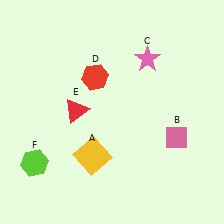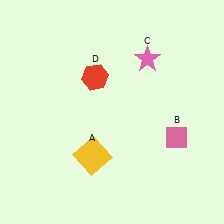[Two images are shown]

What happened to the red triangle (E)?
The red triangle (E) was removed in Image 2. It was in the top-left area of Image 1.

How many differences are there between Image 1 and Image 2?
There are 2 differences between the two images.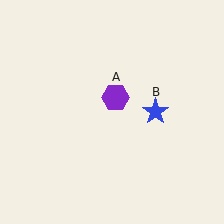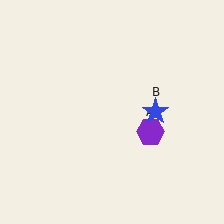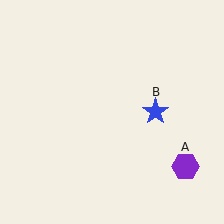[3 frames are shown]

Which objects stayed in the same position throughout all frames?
Blue star (object B) remained stationary.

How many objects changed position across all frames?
1 object changed position: purple hexagon (object A).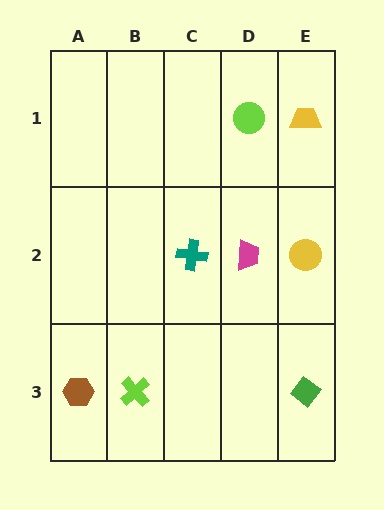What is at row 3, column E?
A green diamond.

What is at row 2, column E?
A yellow circle.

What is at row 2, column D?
A magenta trapezoid.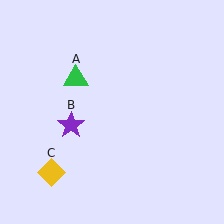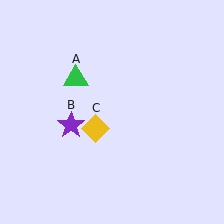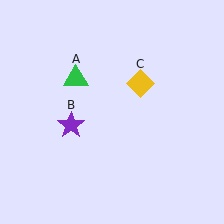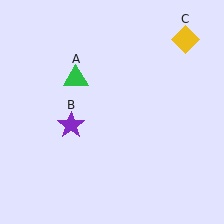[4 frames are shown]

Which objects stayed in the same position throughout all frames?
Green triangle (object A) and purple star (object B) remained stationary.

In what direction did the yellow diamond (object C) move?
The yellow diamond (object C) moved up and to the right.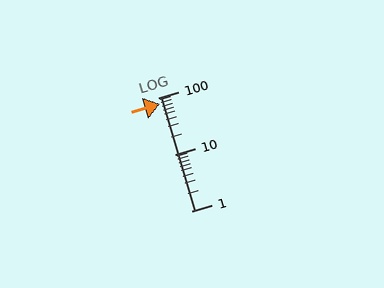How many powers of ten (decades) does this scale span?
The scale spans 2 decades, from 1 to 100.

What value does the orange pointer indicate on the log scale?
The pointer indicates approximately 79.